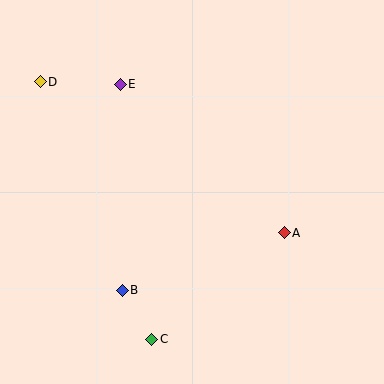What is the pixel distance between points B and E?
The distance between B and E is 206 pixels.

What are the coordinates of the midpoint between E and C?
The midpoint between E and C is at (136, 212).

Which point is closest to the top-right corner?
Point A is closest to the top-right corner.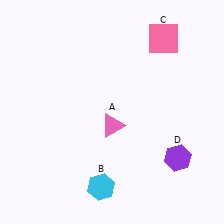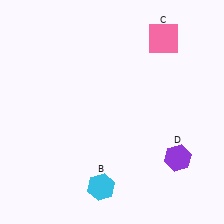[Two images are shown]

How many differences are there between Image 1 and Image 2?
There is 1 difference between the two images.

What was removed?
The pink triangle (A) was removed in Image 2.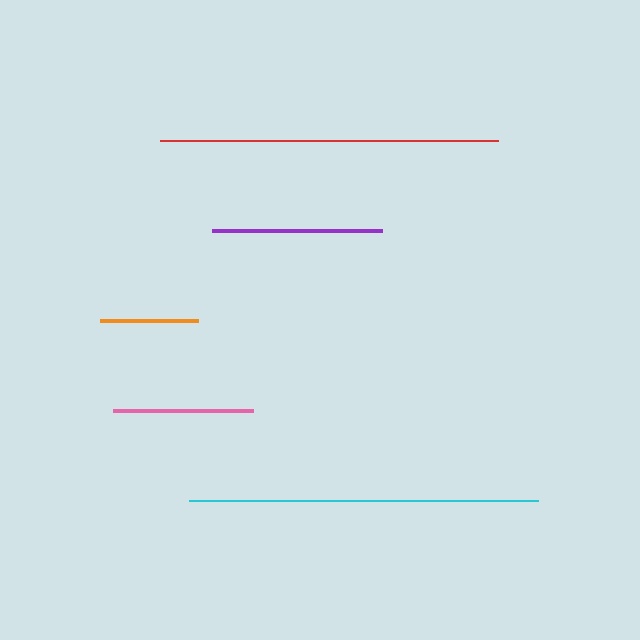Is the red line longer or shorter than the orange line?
The red line is longer than the orange line.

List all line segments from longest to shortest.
From longest to shortest: cyan, red, purple, pink, orange.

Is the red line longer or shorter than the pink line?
The red line is longer than the pink line.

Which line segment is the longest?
The cyan line is the longest at approximately 349 pixels.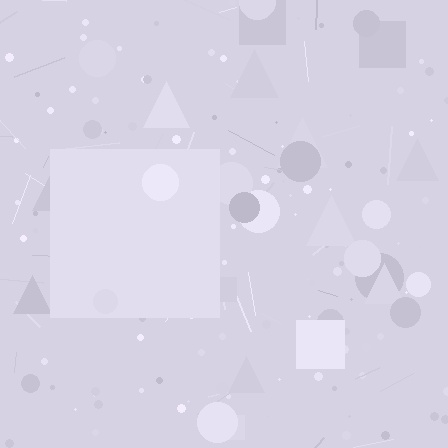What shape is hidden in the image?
A square is hidden in the image.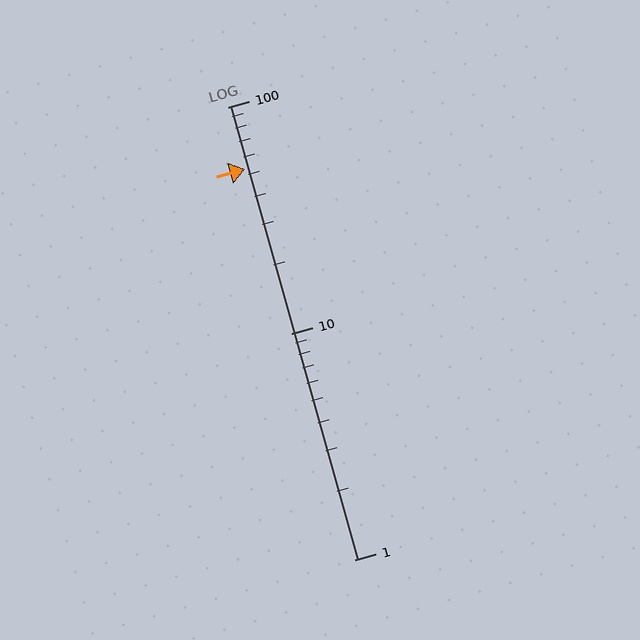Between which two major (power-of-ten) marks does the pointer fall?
The pointer is between 10 and 100.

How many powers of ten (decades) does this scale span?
The scale spans 2 decades, from 1 to 100.